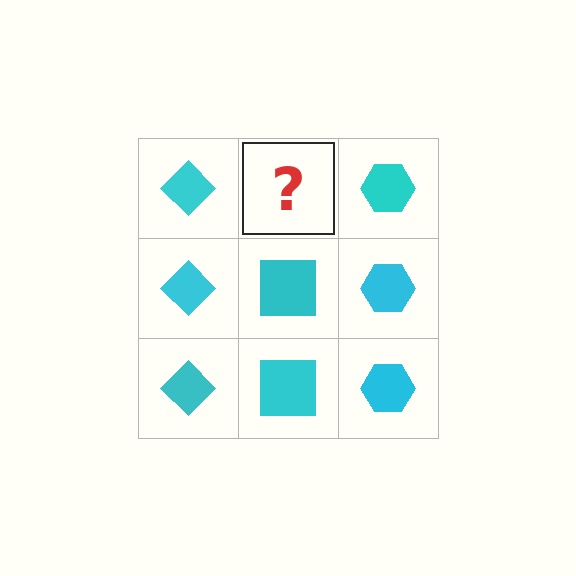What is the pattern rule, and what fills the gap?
The rule is that each column has a consistent shape. The gap should be filled with a cyan square.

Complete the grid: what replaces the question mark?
The question mark should be replaced with a cyan square.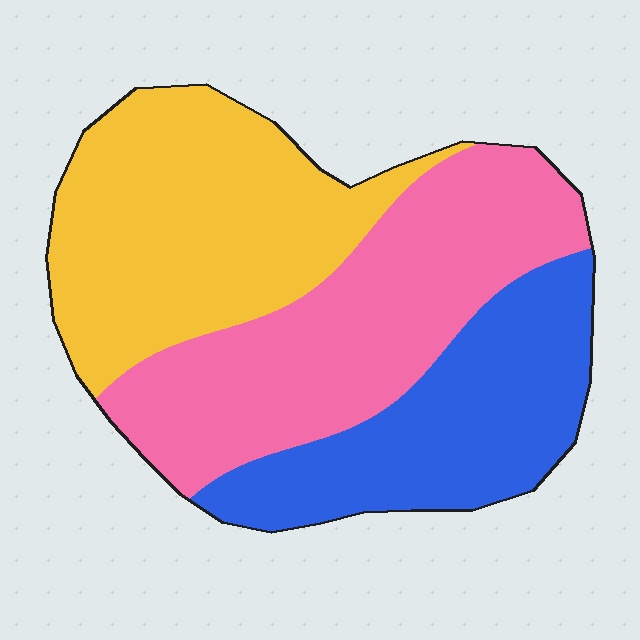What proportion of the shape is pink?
Pink takes up about three eighths (3/8) of the shape.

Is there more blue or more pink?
Pink.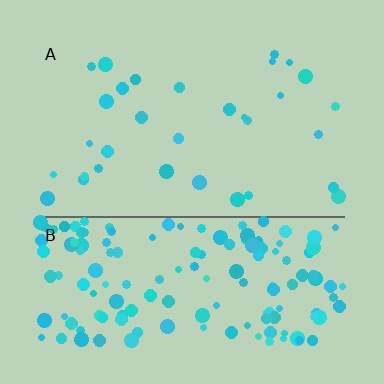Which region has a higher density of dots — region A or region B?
B (the bottom).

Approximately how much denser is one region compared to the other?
Approximately 5.0× — region B over region A.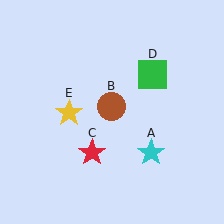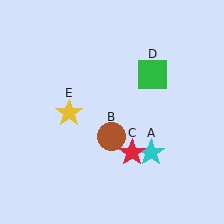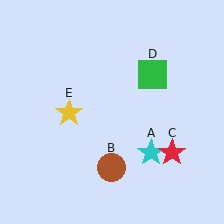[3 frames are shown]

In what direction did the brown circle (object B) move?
The brown circle (object B) moved down.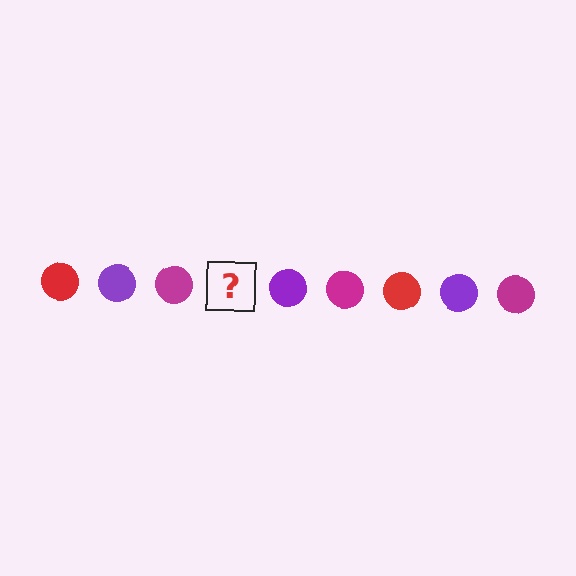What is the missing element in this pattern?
The missing element is a red circle.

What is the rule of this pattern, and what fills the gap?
The rule is that the pattern cycles through red, purple, magenta circles. The gap should be filled with a red circle.